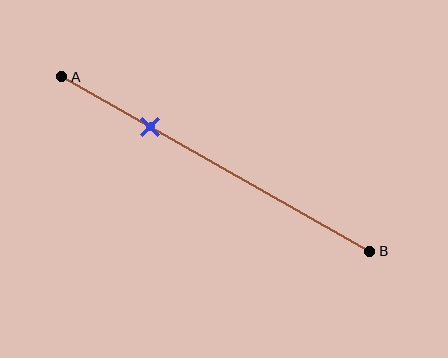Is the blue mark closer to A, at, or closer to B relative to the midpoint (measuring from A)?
The blue mark is closer to point A than the midpoint of segment AB.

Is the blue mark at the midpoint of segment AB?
No, the mark is at about 30% from A, not at the 50% midpoint.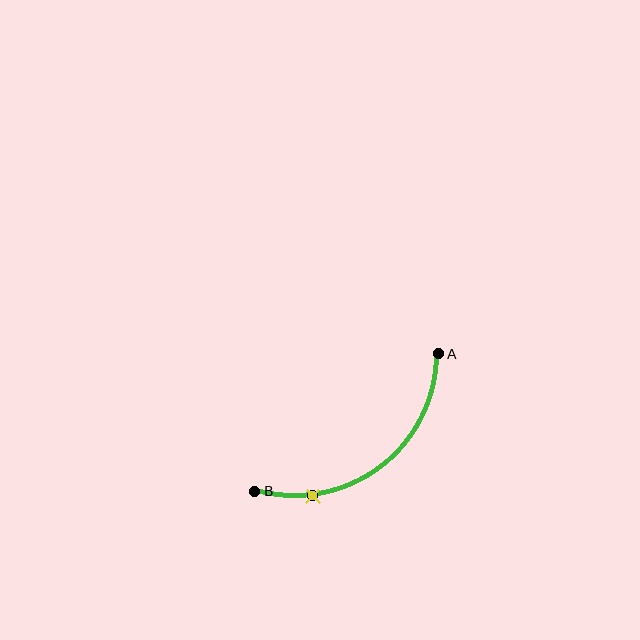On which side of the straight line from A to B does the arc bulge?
The arc bulges below and to the right of the straight line connecting A and B.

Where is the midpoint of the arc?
The arc midpoint is the point on the curve farthest from the straight line joining A and B. It sits below and to the right of that line.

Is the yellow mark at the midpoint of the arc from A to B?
No. The yellow mark lies on the arc but is closer to endpoint B. The arc midpoint would be at the point on the curve equidistant along the arc from both A and B.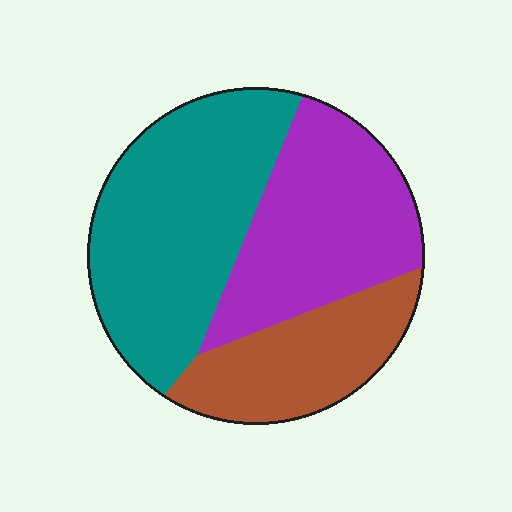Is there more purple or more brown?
Purple.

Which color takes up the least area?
Brown, at roughly 25%.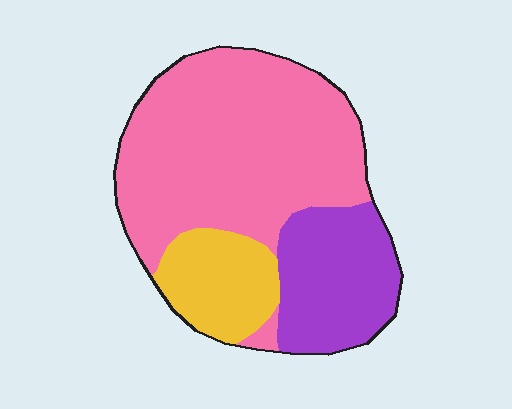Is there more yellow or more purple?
Purple.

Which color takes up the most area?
Pink, at roughly 60%.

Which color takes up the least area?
Yellow, at roughly 15%.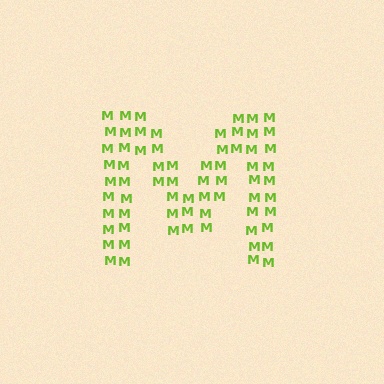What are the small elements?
The small elements are letter M's.